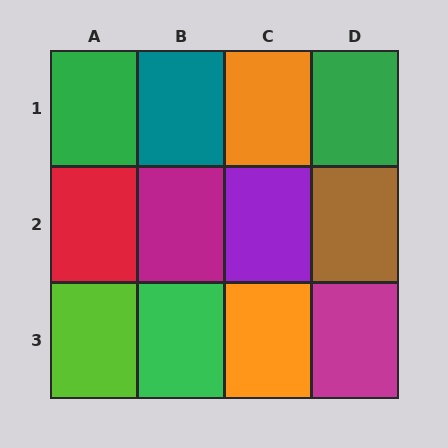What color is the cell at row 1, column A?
Green.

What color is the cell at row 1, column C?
Orange.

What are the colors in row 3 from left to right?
Lime, green, orange, magenta.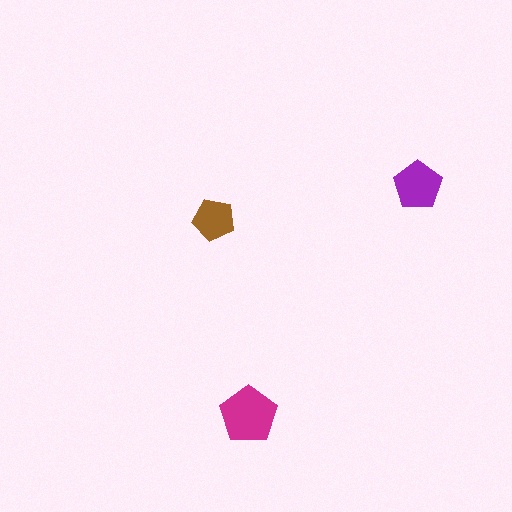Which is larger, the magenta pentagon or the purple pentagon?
The magenta one.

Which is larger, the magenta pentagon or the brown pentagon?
The magenta one.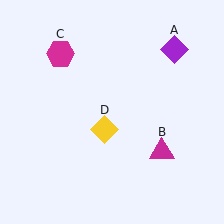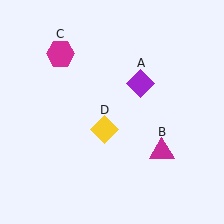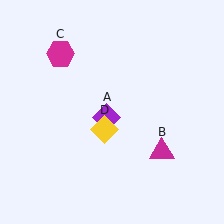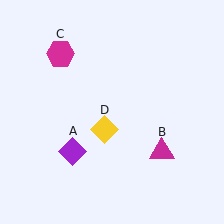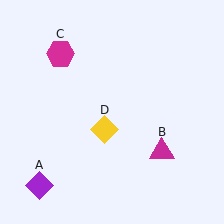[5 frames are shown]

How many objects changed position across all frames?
1 object changed position: purple diamond (object A).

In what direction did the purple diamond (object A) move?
The purple diamond (object A) moved down and to the left.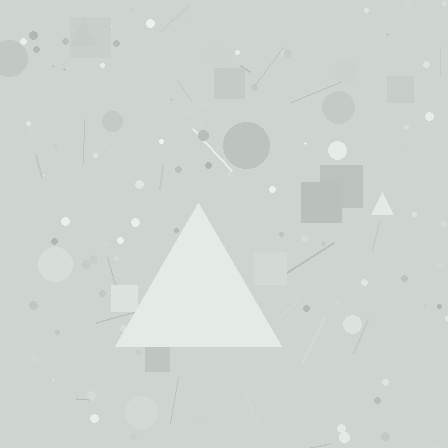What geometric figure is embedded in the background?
A triangle is embedded in the background.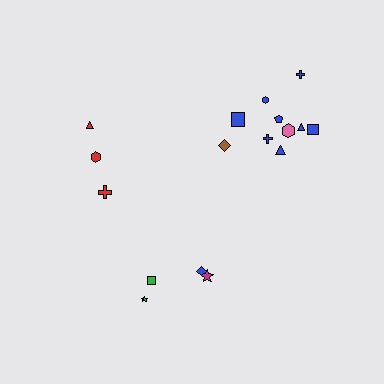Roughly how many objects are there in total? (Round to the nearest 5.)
Roughly 15 objects in total.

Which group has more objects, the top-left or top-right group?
The top-right group.